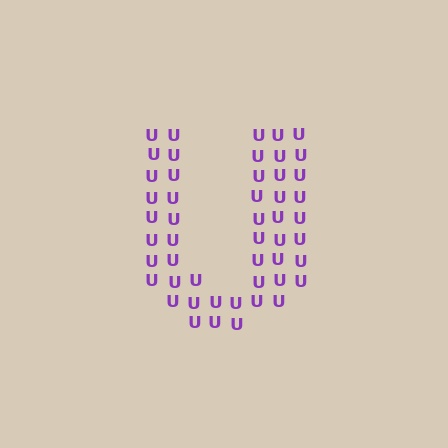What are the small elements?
The small elements are letter U's.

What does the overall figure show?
The overall figure shows the letter U.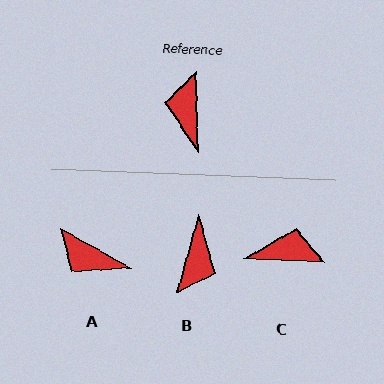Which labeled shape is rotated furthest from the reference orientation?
B, about 163 degrees away.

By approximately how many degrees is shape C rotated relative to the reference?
Approximately 94 degrees clockwise.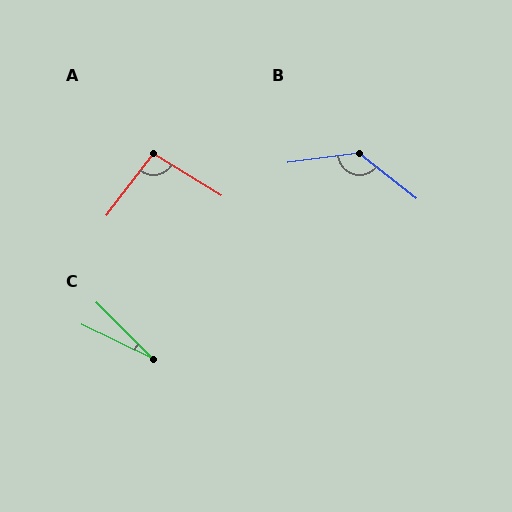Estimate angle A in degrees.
Approximately 96 degrees.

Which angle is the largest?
B, at approximately 134 degrees.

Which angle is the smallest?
C, at approximately 19 degrees.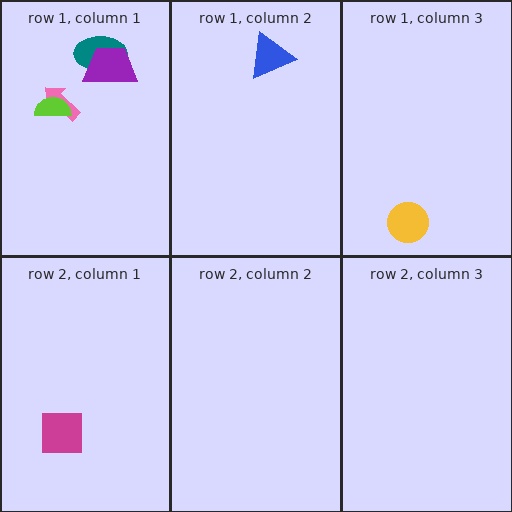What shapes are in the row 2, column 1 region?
The magenta square.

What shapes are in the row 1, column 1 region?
The pink arrow, the teal ellipse, the lime semicircle, the purple trapezoid.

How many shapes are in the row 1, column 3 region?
1.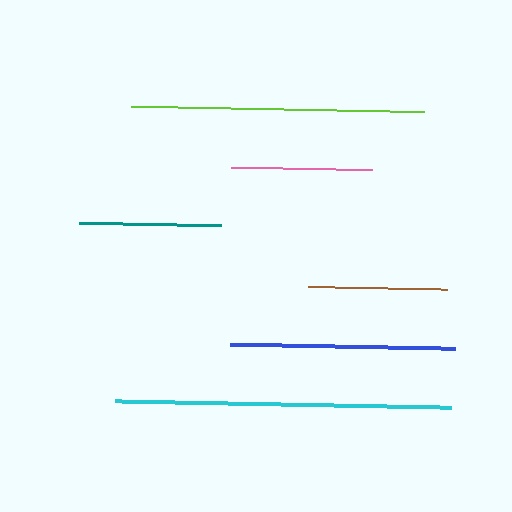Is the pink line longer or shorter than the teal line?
The teal line is longer than the pink line.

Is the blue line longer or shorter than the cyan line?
The cyan line is longer than the blue line.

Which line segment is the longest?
The cyan line is the longest at approximately 336 pixels.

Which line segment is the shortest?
The brown line is the shortest at approximately 138 pixels.